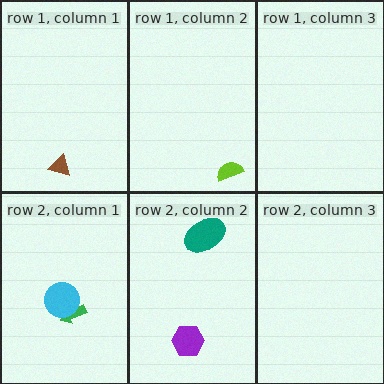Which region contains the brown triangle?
The row 1, column 1 region.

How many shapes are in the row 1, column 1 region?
1.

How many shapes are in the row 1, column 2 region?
1.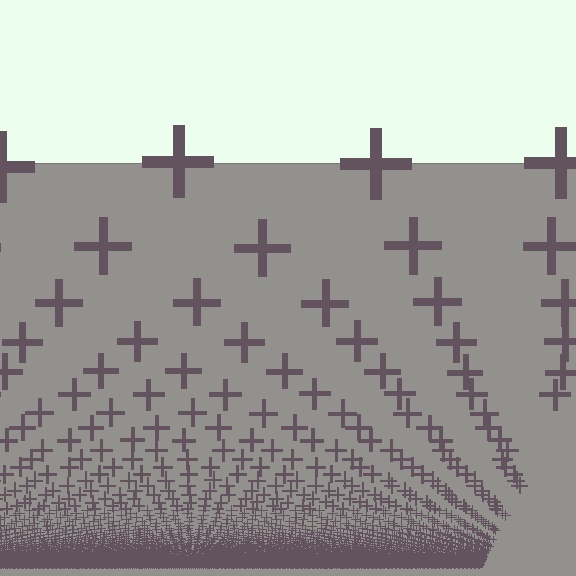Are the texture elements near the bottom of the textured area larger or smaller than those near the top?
Smaller. The gradient is inverted — elements near the bottom are smaller and denser.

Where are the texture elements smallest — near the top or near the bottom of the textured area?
Near the bottom.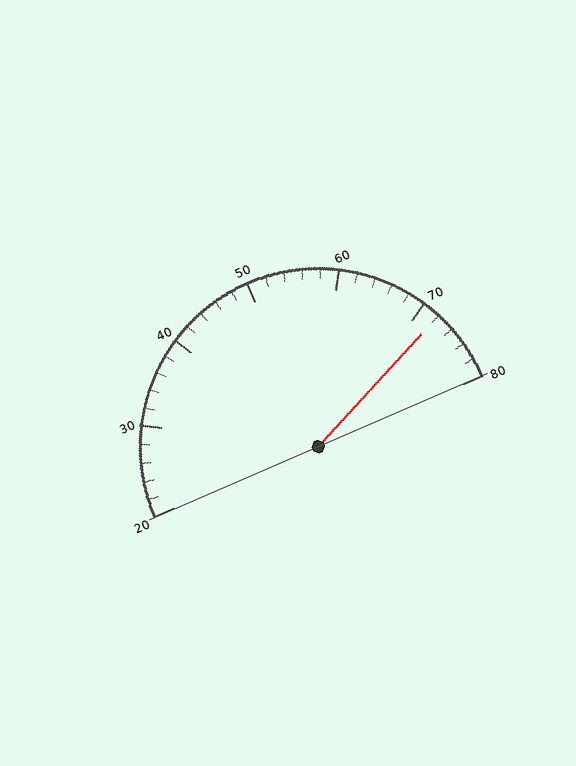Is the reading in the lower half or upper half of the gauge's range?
The reading is in the upper half of the range (20 to 80).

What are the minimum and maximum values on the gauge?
The gauge ranges from 20 to 80.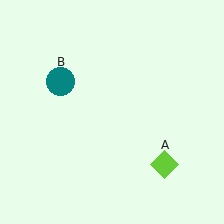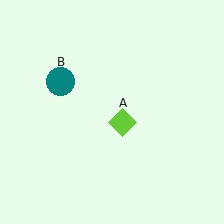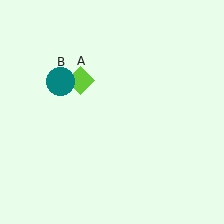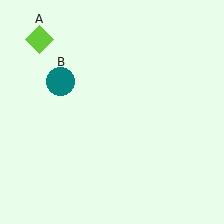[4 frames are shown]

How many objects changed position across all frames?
1 object changed position: lime diamond (object A).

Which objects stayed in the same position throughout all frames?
Teal circle (object B) remained stationary.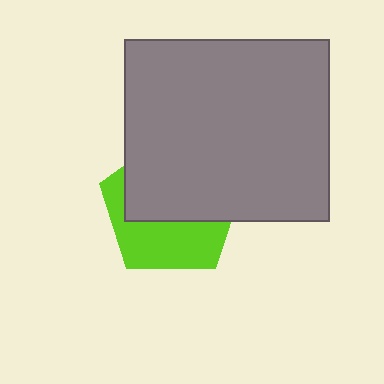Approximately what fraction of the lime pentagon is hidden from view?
Roughly 57% of the lime pentagon is hidden behind the gray rectangle.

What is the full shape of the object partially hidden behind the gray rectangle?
The partially hidden object is a lime pentagon.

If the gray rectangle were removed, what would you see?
You would see the complete lime pentagon.